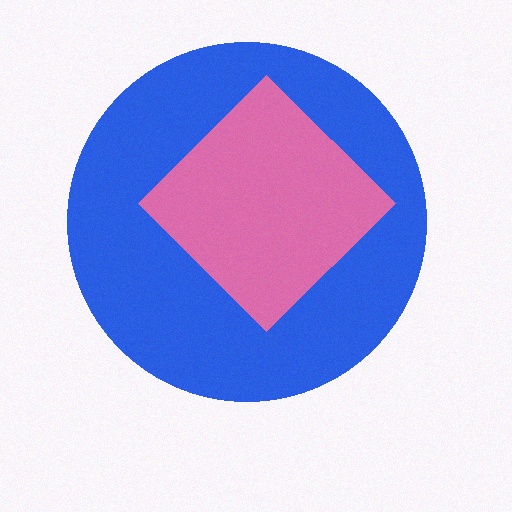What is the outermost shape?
The blue circle.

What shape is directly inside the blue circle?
The pink diamond.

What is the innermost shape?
The pink diamond.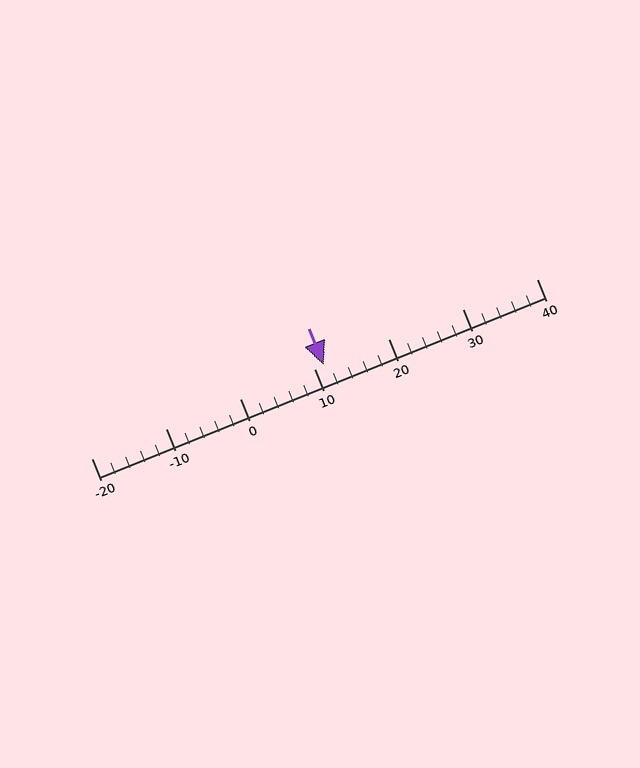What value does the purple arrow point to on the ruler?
The purple arrow points to approximately 11.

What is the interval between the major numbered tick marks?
The major tick marks are spaced 10 units apart.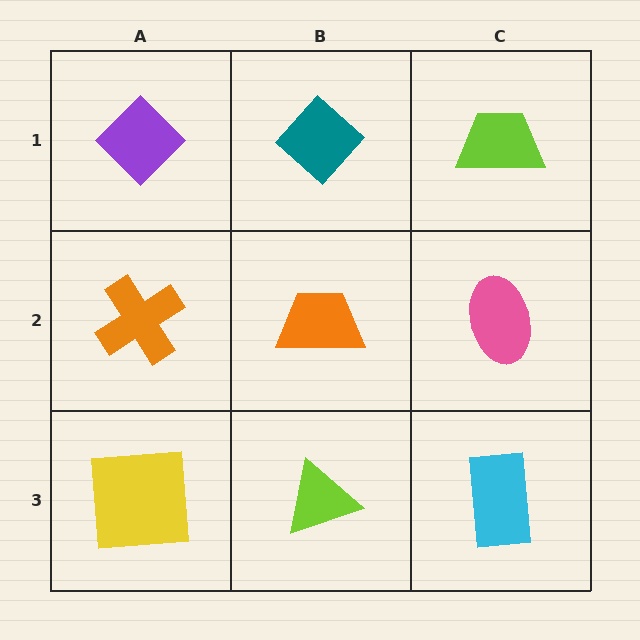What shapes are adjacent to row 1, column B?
An orange trapezoid (row 2, column B), a purple diamond (row 1, column A), a lime trapezoid (row 1, column C).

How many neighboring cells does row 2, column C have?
3.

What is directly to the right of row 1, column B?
A lime trapezoid.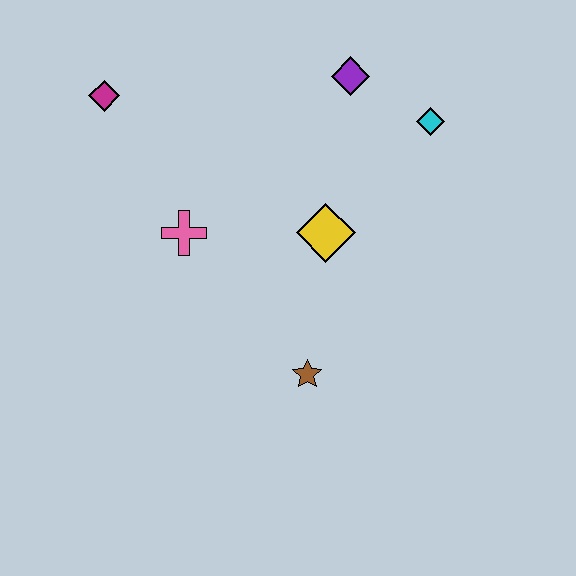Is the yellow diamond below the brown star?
No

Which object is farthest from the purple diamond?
The brown star is farthest from the purple diamond.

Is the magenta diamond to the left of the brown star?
Yes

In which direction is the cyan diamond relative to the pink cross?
The cyan diamond is to the right of the pink cross.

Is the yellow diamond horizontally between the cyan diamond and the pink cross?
Yes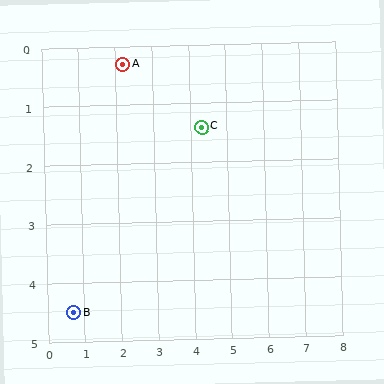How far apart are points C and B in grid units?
Points C and B are about 4.8 grid units apart.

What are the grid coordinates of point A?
Point A is at approximately (2.2, 0.3).